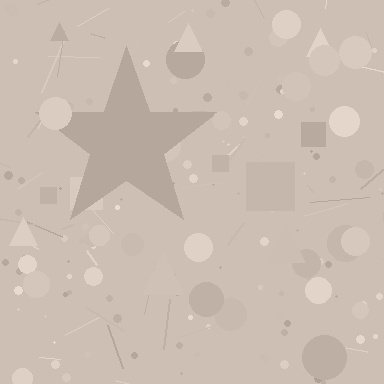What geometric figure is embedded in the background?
A star is embedded in the background.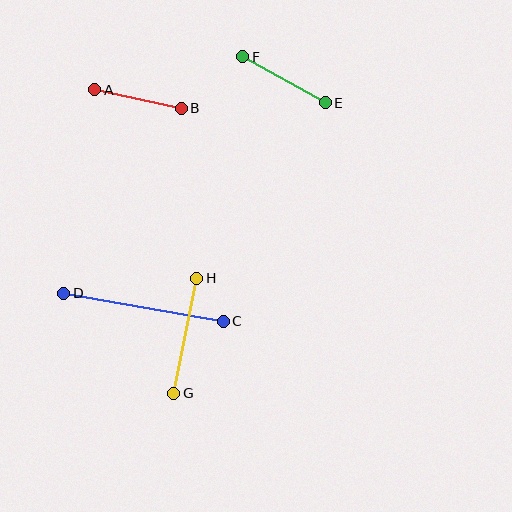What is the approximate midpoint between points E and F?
The midpoint is at approximately (284, 80) pixels.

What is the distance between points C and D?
The distance is approximately 162 pixels.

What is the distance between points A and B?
The distance is approximately 89 pixels.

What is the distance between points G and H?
The distance is approximately 117 pixels.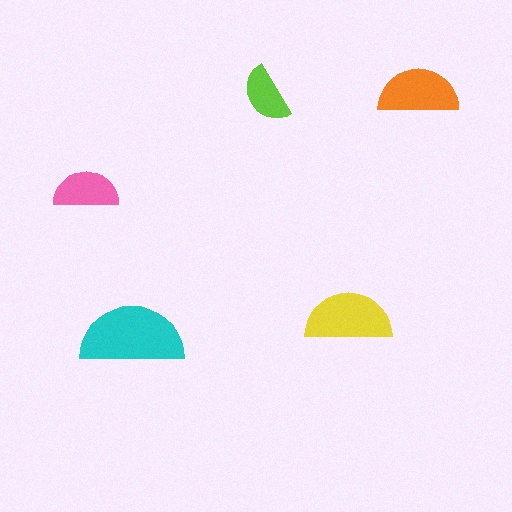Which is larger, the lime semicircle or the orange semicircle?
The orange one.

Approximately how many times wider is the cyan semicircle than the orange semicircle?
About 1.5 times wider.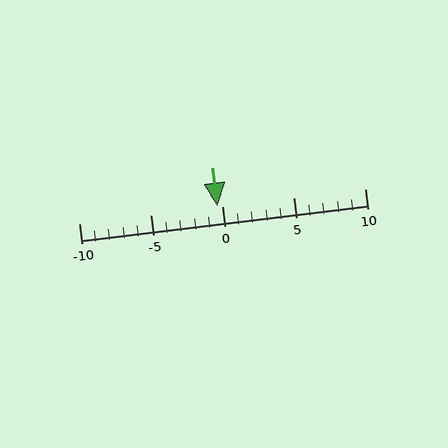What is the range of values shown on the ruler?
The ruler shows values from -10 to 10.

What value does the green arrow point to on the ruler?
The green arrow points to approximately 0.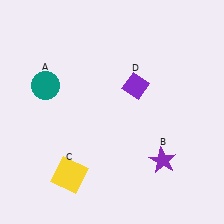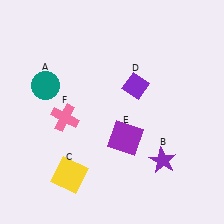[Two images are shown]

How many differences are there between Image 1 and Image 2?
There are 2 differences between the two images.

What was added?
A purple square (E), a pink cross (F) were added in Image 2.